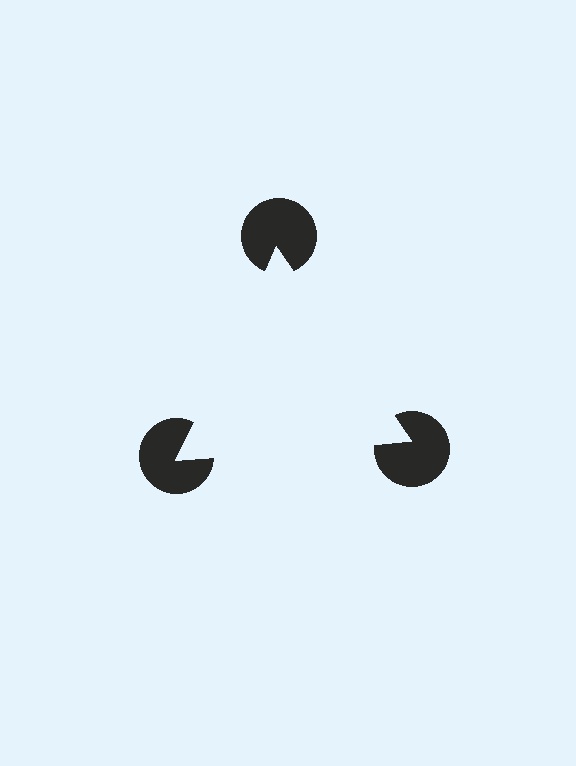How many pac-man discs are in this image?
There are 3 — one at each vertex of the illusory triangle.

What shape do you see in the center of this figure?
An illusory triangle — its edges are inferred from the aligned wedge cuts in the pac-man discs, not physically drawn.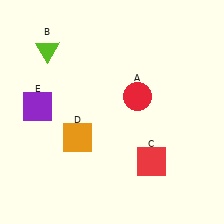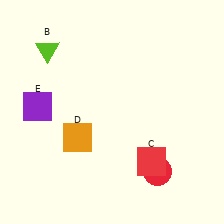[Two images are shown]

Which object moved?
The red circle (A) moved down.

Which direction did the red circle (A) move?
The red circle (A) moved down.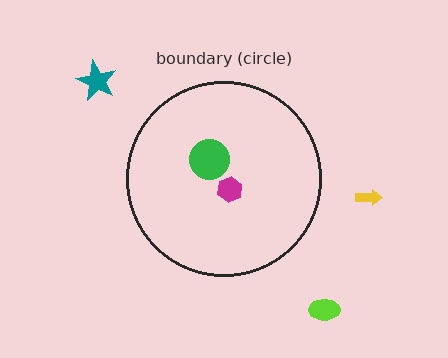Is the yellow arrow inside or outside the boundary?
Outside.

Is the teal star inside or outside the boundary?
Outside.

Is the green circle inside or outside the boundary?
Inside.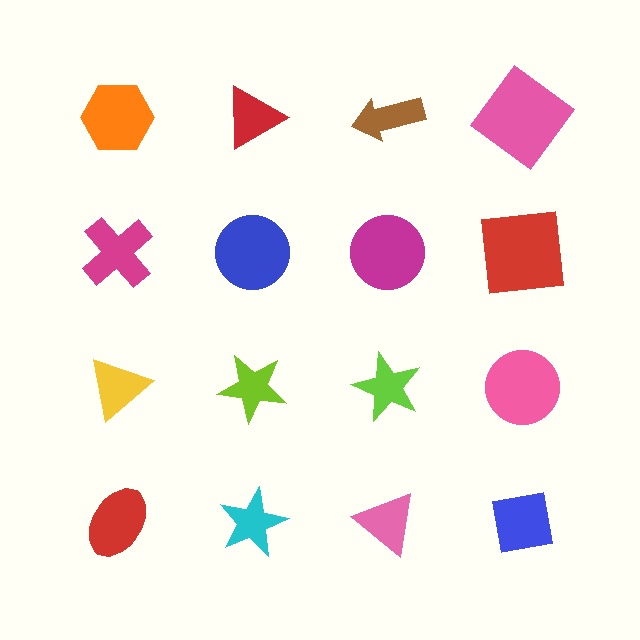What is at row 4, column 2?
A cyan star.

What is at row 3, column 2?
A lime star.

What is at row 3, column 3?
A lime star.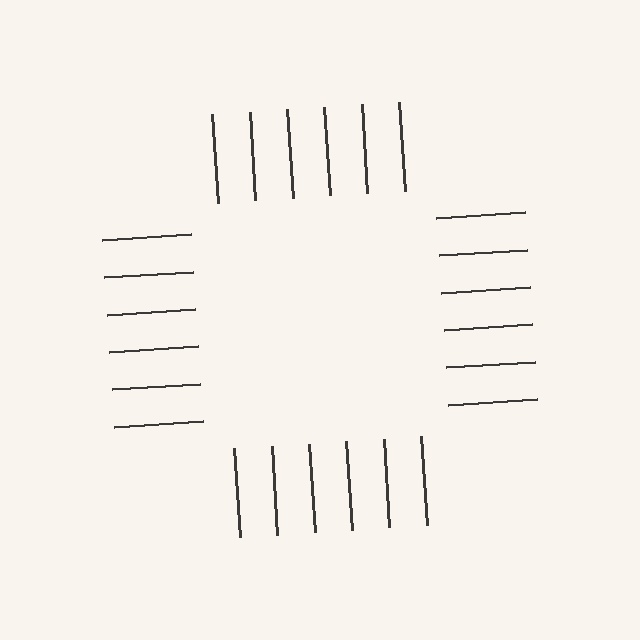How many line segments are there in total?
24 — 6 along each of the 4 edges.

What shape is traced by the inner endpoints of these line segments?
An illusory square — the line segments terminate on its edges but no continuous stroke is drawn.